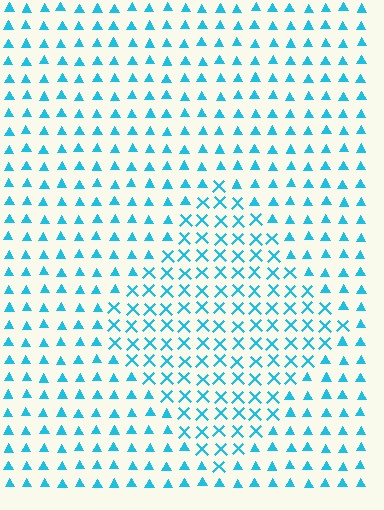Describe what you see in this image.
The image is filled with small cyan elements arranged in a uniform grid. A diamond-shaped region contains X marks, while the surrounding area contains triangles. The boundary is defined purely by the change in element shape.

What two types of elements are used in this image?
The image uses X marks inside the diamond region and triangles outside it.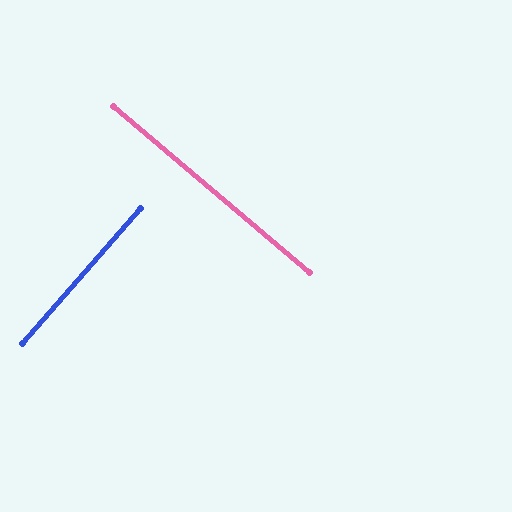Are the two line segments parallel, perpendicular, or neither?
Perpendicular — they meet at approximately 89°.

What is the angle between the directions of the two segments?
Approximately 89 degrees.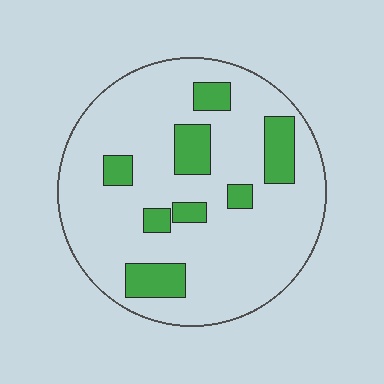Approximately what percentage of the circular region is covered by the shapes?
Approximately 20%.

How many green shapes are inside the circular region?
8.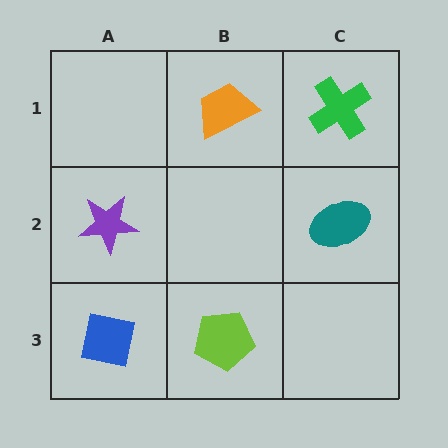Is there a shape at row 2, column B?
No, that cell is empty.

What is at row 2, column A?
A purple star.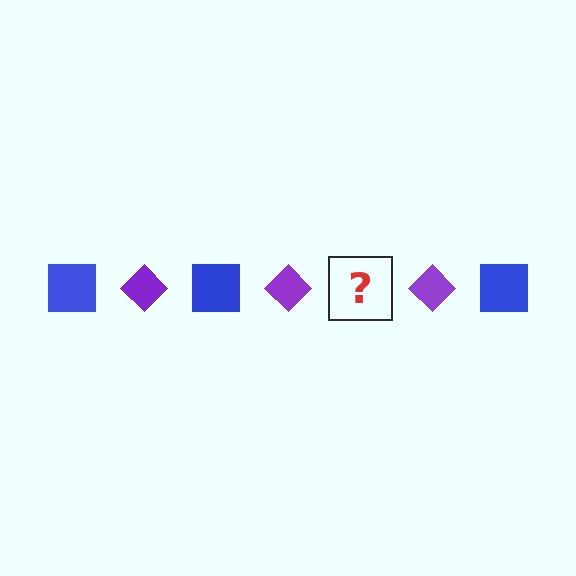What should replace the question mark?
The question mark should be replaced with a blue square.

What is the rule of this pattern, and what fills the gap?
The rule is that the pattern alternates between blue square and purple diamond. The gap should be filled with a blue square.